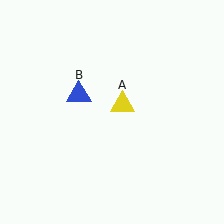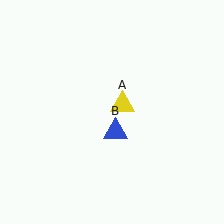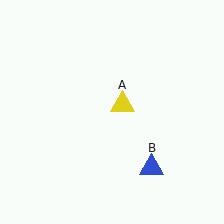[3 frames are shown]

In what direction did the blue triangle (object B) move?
The blue triangle (object B) moved down and to the right.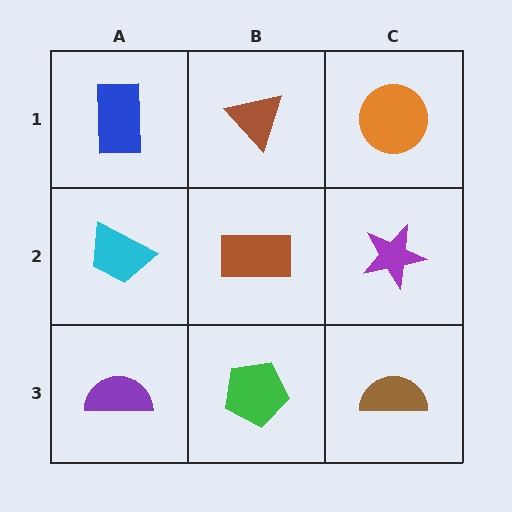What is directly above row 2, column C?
An orange circle.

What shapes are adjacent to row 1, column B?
A brown rectangle (row 2, column B), a blue rectangle (row 1, column A), an orange circle (row 1, column C).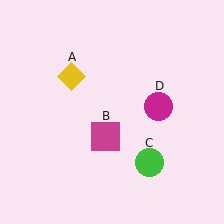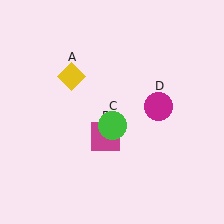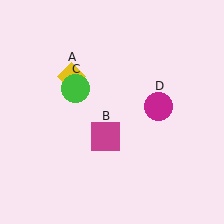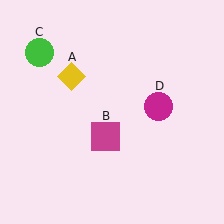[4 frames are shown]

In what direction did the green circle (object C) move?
The green circle (object C) moved up and to the left.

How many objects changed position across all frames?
1 object changed position: green circle (object C).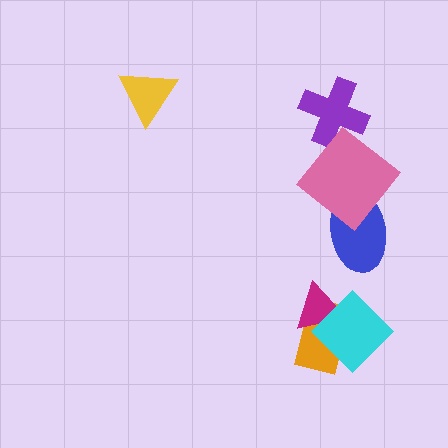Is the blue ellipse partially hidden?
Yes, it is partially covered by another shape.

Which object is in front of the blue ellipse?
The pink diamond is in front of the blue ellipse.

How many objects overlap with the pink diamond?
1 object overlaps with the pink diamond.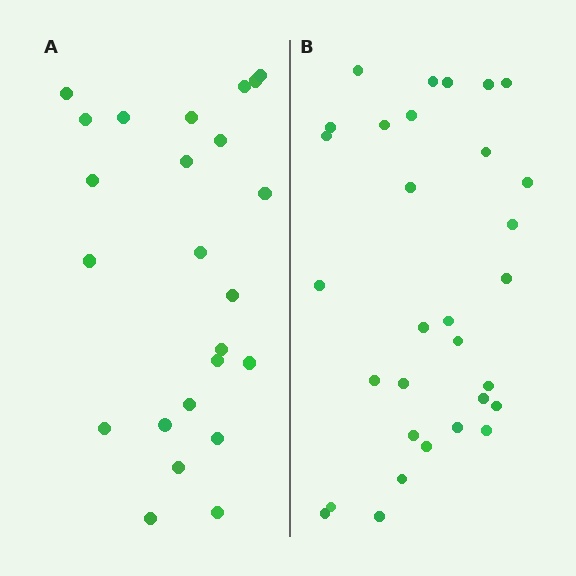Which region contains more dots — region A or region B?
Region B (the right region) has more dots.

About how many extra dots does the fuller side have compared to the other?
Region B has roughly 8 or so more dots than region A.